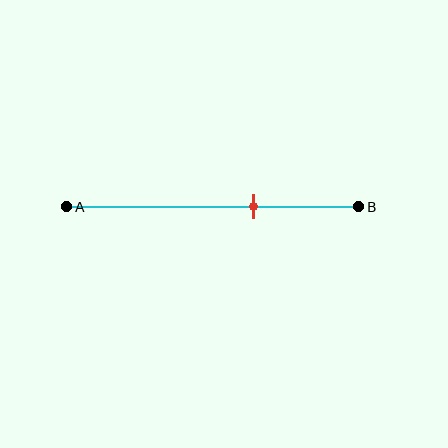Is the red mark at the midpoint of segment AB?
No, the mark is at about 65% from A, not at the 50% midpoint.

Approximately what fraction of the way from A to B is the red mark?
The red mark is approximately 65% of the way from A to B.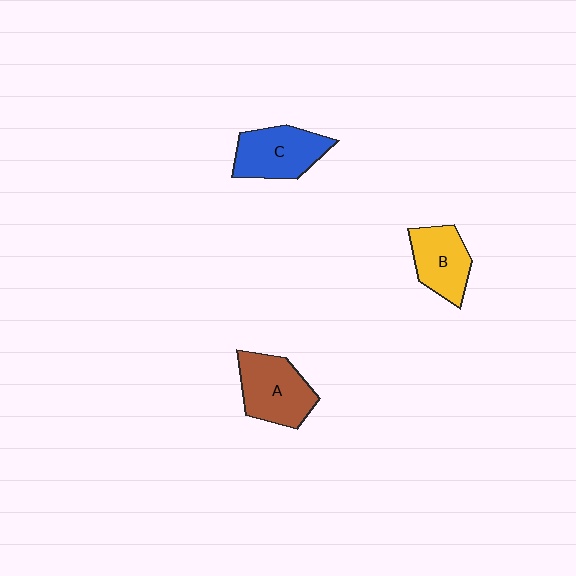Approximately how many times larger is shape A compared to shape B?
Approximately 1.2 times.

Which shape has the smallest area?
Shape B (yellow).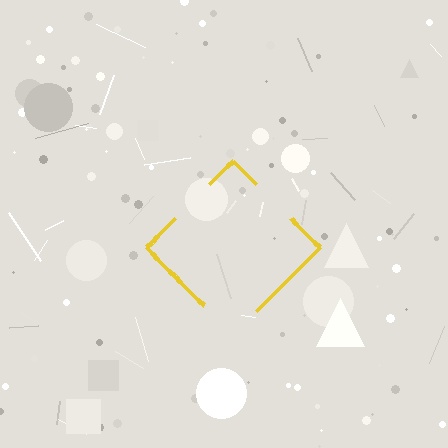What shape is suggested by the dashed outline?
The dashed outline suggests a diamond.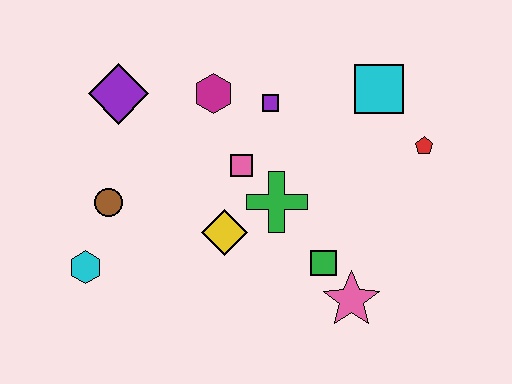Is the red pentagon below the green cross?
No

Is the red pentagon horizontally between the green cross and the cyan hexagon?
No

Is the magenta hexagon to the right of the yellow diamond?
No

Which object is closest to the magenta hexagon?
The purple square is closest to the magenta hexagon.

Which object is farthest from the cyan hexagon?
The red pentagon is farthest from the cyan hexagon.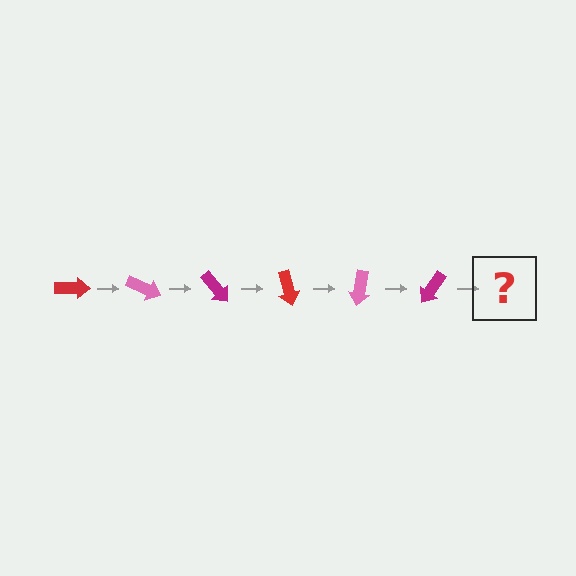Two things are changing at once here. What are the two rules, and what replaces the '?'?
The two rules are that it rotates 25 degrees each step and the color cycles through red, pink, and magenta. The '?' should be a red arrow, rotated 150 degrees from the start.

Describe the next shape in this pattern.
It should be a red arrow, rotated 150 degrees from the start.